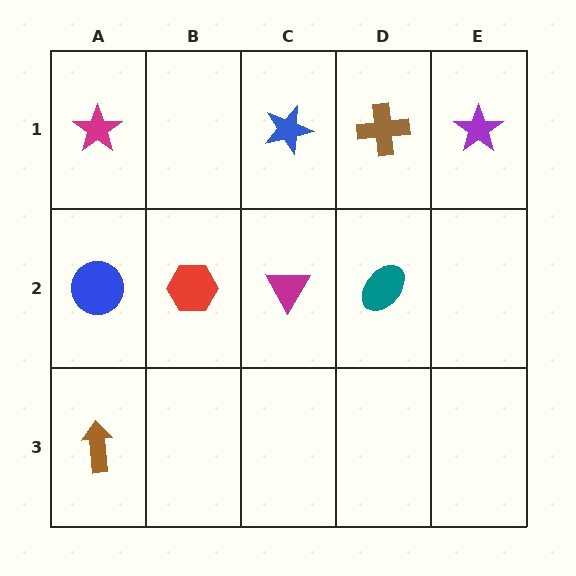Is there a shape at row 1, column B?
No, that cell is empty.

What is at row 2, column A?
A blue circle.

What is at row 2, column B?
A red hexagon.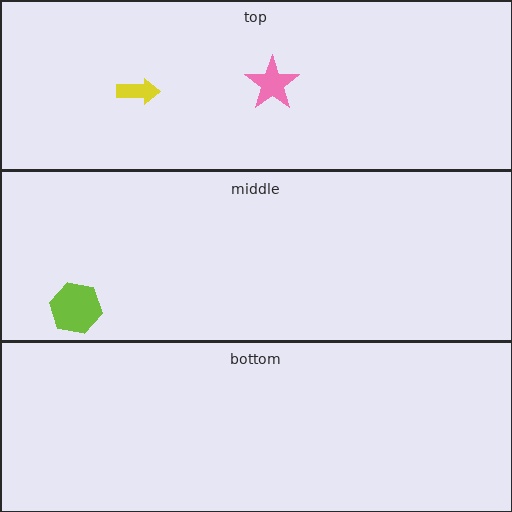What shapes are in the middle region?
The lime hexagon.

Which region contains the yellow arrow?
The top region.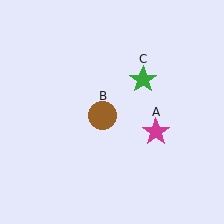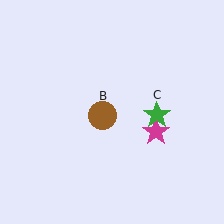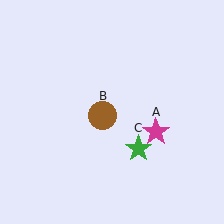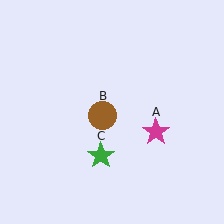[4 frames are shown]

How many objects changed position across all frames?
1 object changed position: green star (object C).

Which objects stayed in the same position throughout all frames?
Magenta star (object A) and brown circle (object B) remained stationary.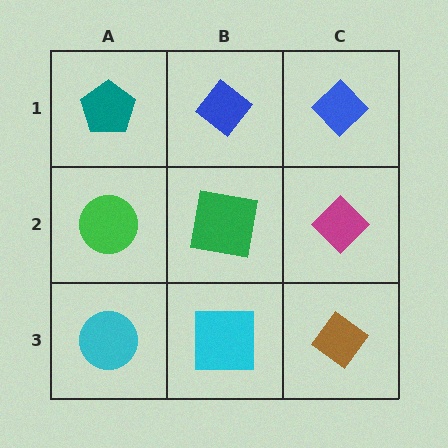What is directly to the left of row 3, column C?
A cyan square.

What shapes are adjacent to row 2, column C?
A blue diamond (row 1, column C), a brown diamond (row 3, column C), a green square (row 2, column B).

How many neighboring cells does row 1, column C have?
2.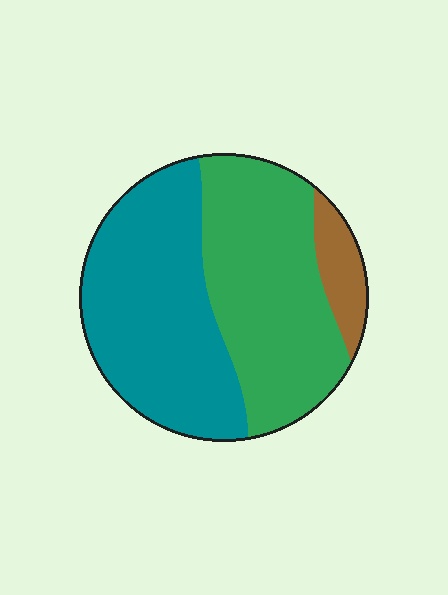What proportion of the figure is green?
Green takes up between a third and a half of the figure.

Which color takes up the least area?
Brown, at roughly 10%.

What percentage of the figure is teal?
Teal covers 47% of the figure.